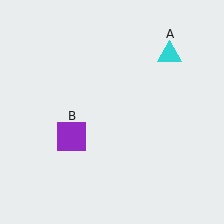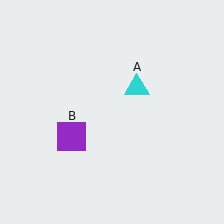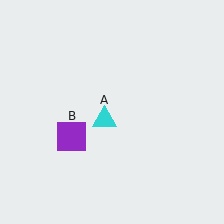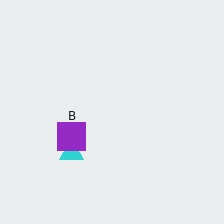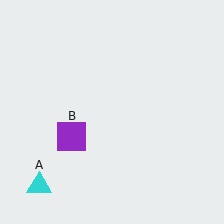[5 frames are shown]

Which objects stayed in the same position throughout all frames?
Purple square (object B) remained stationary.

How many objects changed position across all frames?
1 object changed position: cyan triangle (object A).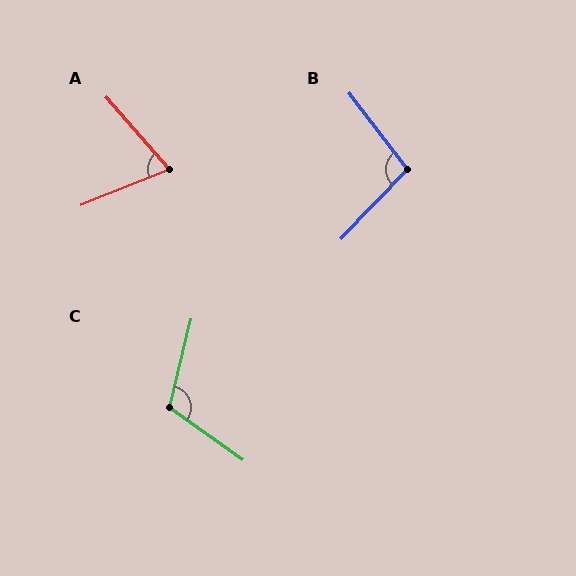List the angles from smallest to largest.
A (71°), B (99°), C (112°).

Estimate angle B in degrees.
Approximately 99 degrees.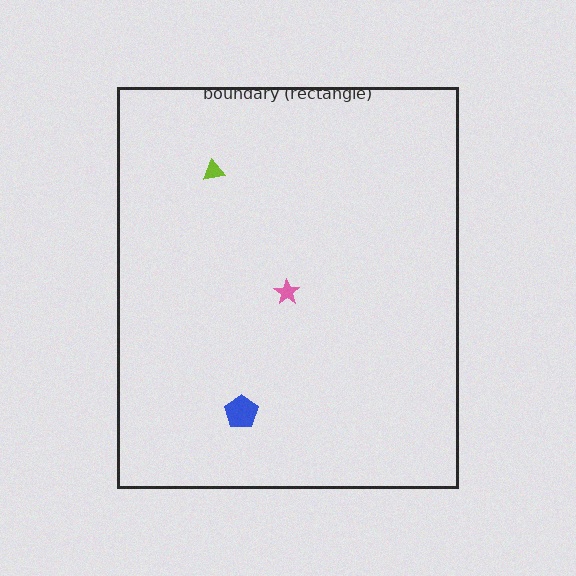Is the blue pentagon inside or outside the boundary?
Inside.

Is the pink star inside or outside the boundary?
Inside.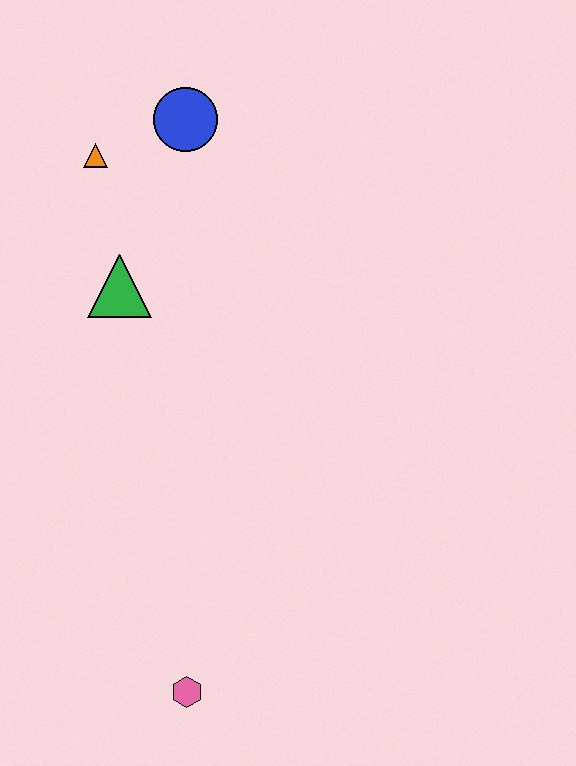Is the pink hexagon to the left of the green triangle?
No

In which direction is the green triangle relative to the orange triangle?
The green triangle is below the orange triangle.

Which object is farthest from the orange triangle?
The pink hexagon is farthest from the orange triangle.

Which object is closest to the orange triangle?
The blue circle is closest to the orange triangle.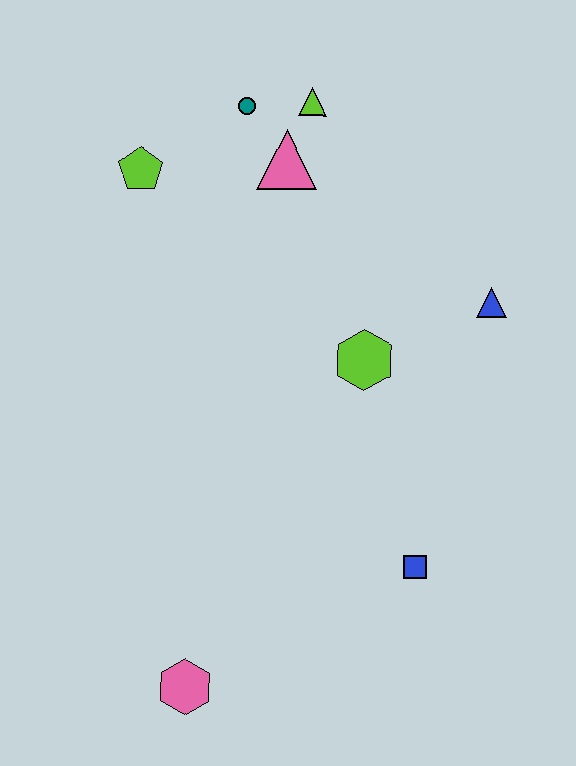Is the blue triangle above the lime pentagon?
No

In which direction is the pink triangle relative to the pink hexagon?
The pink triangle is above the pink hexagon.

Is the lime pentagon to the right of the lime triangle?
No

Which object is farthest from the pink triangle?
The pink hexagon is farthest from the pink triangle.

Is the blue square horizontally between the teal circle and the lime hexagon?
No